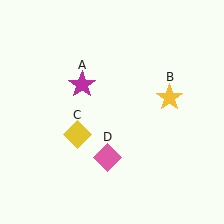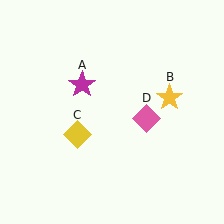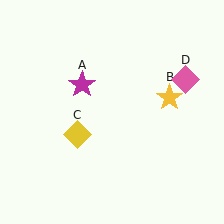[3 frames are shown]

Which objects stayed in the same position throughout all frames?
Magenta star (object A) and yellow star (object B) and yellow diamond (object C) remained stationary.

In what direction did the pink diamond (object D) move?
The pink diamond (object D) moved up and to the right.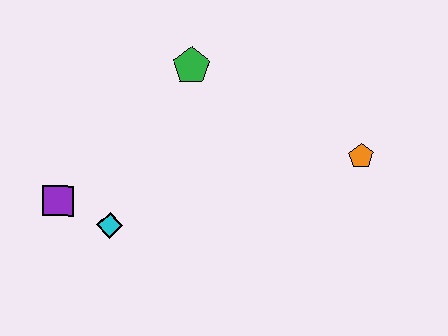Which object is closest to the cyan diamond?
The purple square is closest to the cyan diamond.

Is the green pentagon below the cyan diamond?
No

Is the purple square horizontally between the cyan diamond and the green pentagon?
No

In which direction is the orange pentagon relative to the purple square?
The orange pentagon is to the right of the purple square.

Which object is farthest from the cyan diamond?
The orange pentagon is farthest from the cyan diamond.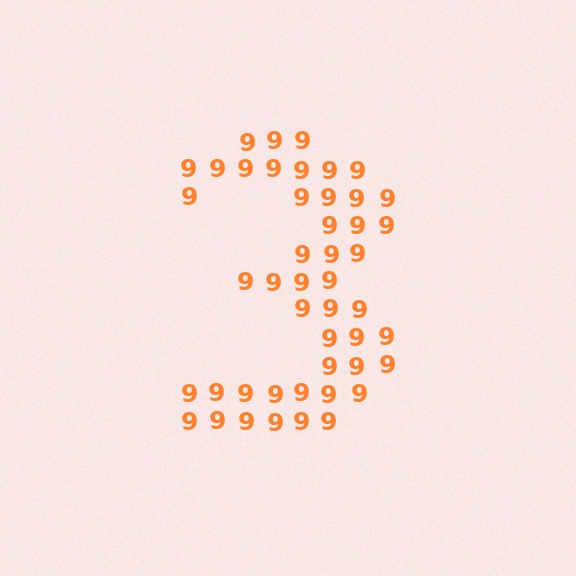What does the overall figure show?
The overall figure shows the digit 3.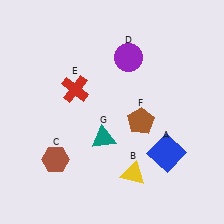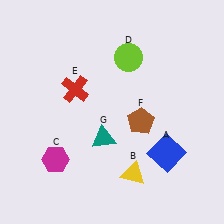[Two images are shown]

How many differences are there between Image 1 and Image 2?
There are 2 differences between the two images.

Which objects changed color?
C changed from brown to magenta. D changed from purple to lime.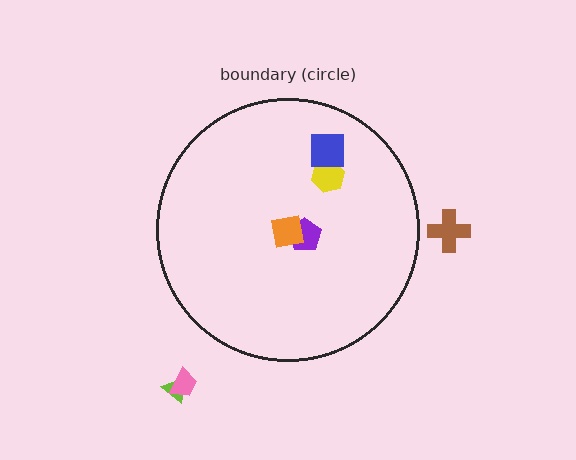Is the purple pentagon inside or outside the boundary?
Inside.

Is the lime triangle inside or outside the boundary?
Outside.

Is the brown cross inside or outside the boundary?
Outside.